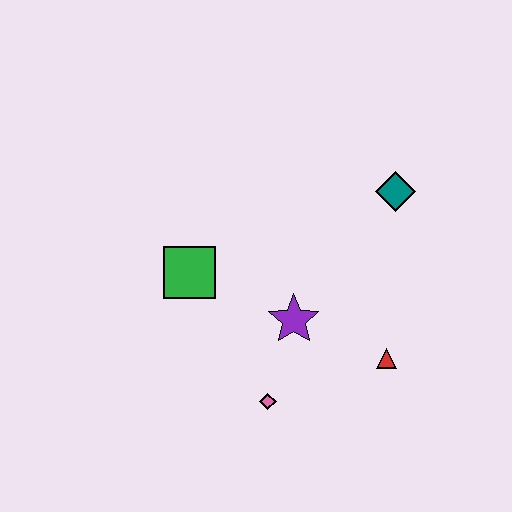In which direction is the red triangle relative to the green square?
The red triangle is to the right of the green square.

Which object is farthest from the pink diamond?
The teal diamond is farthest from the pink diamond.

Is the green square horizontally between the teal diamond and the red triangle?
No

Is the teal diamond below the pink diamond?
No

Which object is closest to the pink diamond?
The purple star is closest to the pink diamond.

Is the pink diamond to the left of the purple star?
Yes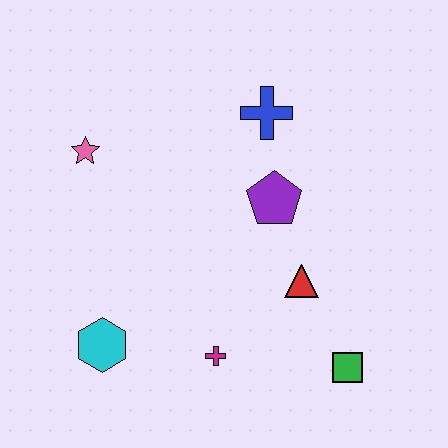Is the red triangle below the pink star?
Yes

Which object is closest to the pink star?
The blue cross is closest to the pink star.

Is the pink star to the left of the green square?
Yes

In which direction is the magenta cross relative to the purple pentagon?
The magenta cross is below the purple pentagon.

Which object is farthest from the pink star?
The green square is farthest from the pink star.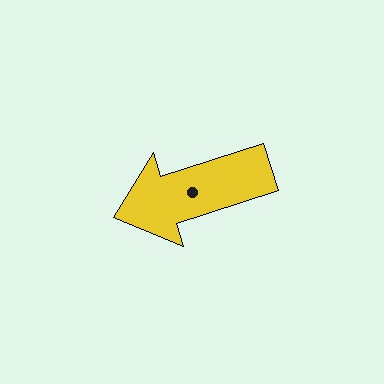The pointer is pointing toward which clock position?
Roughly 8 o'clock.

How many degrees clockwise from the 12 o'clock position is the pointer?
Approximately 252 degrees.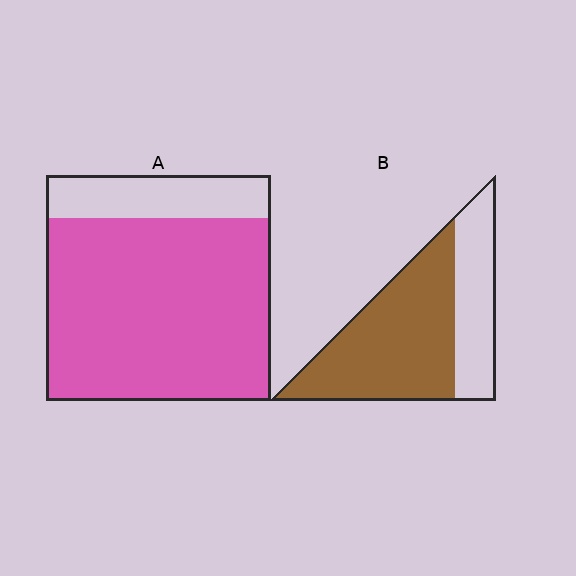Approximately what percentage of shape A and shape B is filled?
A is approximately 80% and B is approximately 65%.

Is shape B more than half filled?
Yes.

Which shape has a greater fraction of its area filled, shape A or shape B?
Shape A.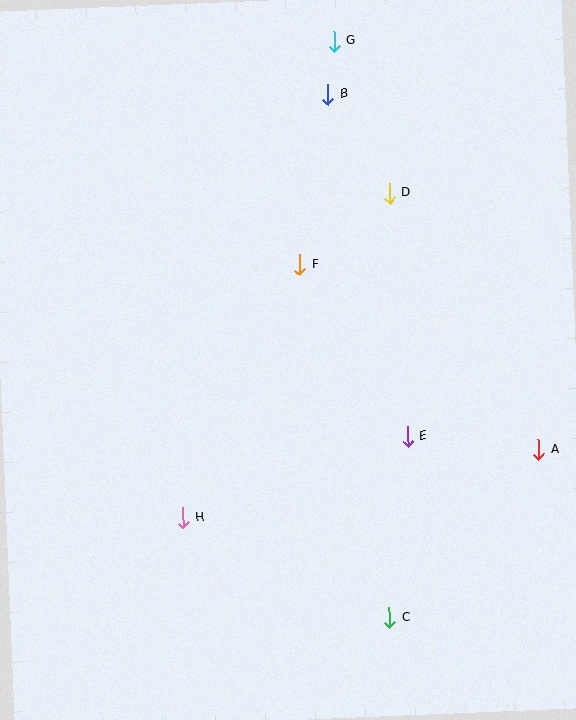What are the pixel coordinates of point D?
Point D is at (390, 193).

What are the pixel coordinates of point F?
Point F is at (300, 264).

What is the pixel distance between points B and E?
The distance between B and E is 351 pixels.